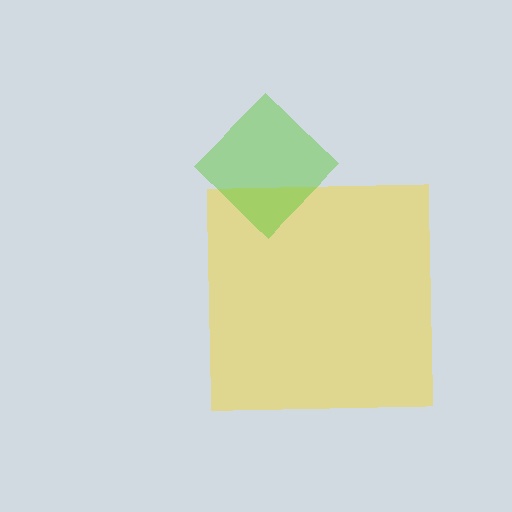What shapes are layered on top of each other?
The layered shapes are: a yellow square, a lime diamond.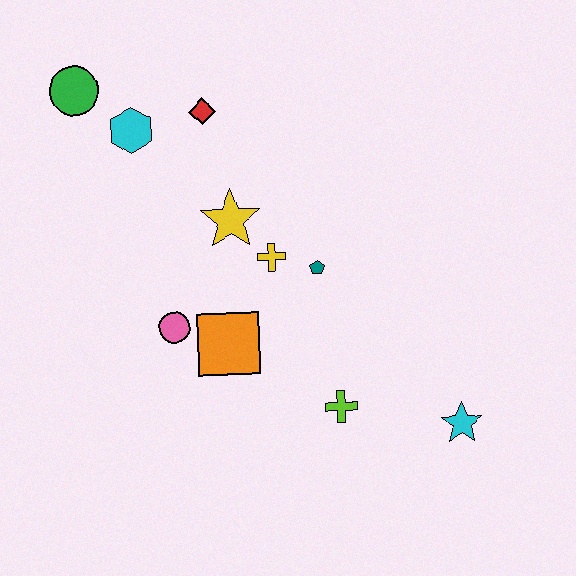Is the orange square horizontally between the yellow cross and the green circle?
Yes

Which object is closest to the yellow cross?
The teal pentagon is closest to the yellow cross.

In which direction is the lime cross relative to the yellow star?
The lime cross is below the yellow star.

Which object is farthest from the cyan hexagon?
The cyan star is farthest from the cyan hexagon.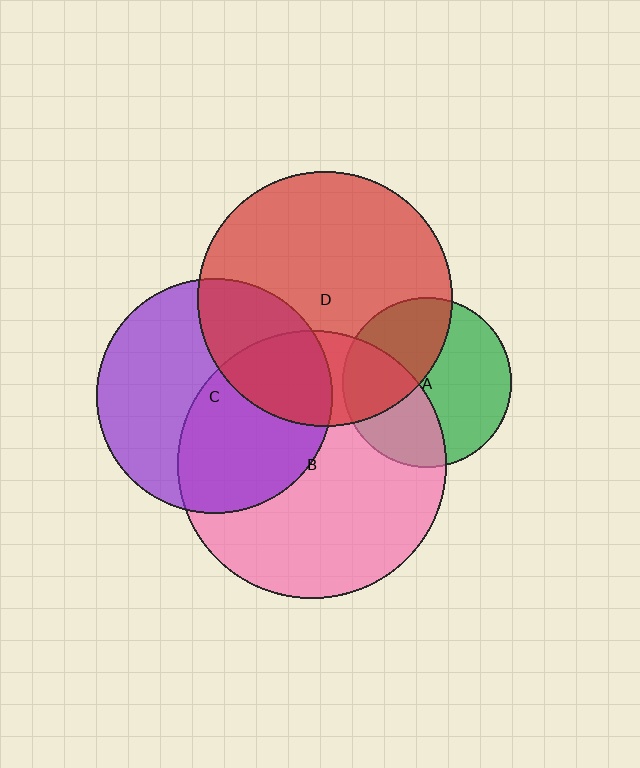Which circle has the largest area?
Circle B (pink).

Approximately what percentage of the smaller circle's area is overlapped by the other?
Approximately 30%.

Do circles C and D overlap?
Yes.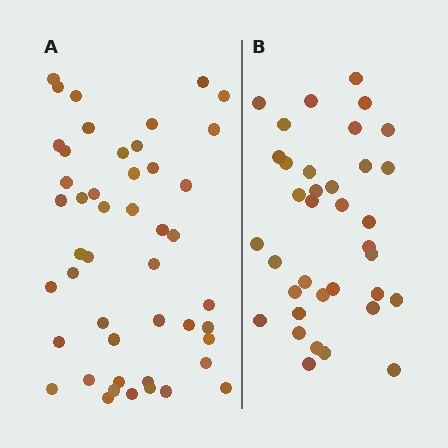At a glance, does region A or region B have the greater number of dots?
Region A (the left region) has more dots.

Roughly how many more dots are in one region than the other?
Region A has roughly 12 or so more dots than region B.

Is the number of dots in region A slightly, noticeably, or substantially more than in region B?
Region A has noticeably more, but not dramatically so. The ratio is roughly 1.3 to 1.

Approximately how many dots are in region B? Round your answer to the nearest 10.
About 40 dots. (The exact count is 36, which rounds to 40.)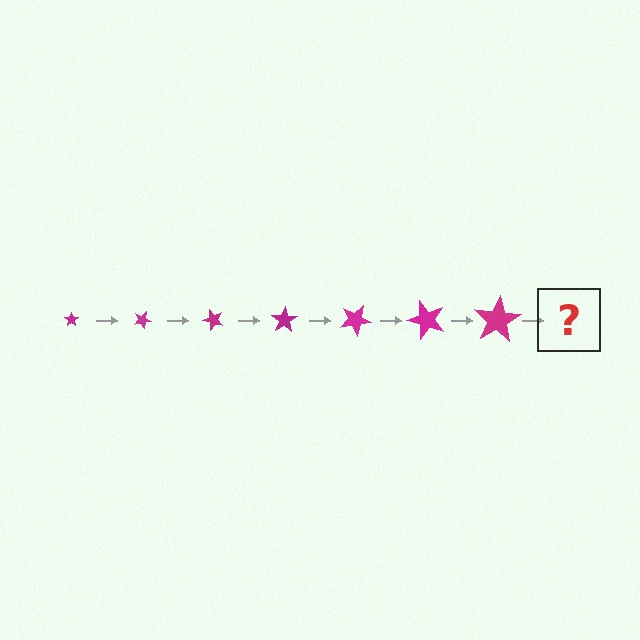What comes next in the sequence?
The next element should be a star, larger than the previous one and rotated 175 degrees from the start.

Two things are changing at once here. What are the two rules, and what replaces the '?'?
The two rules are that the star grows larger each step and it rotates 25 degrees each step. The '?' should be a star, larger than the previous one and rotated 175 degrees from the start.